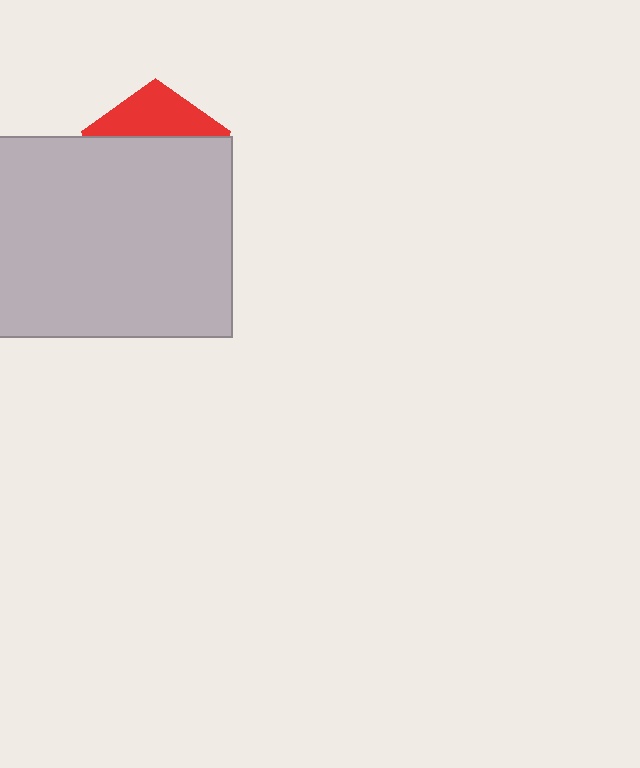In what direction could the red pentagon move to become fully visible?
The red pentagon could move up. That would shift it out from behind the light gray rectangle entirely.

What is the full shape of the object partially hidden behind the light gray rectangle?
The partially hidden object is a red pentagon.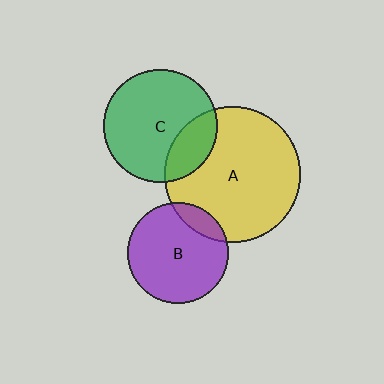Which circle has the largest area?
Circle A (yellow).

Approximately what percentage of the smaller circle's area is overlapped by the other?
Approximately 25%.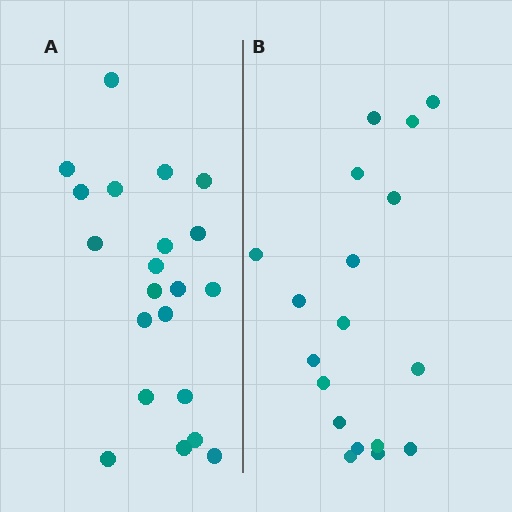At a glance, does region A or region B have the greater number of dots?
Region A (the left region) has more dots.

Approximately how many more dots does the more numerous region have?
Region A has just a few more — roughly 2 or 3 more dots than region B.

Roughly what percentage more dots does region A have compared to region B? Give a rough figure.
About 15% more.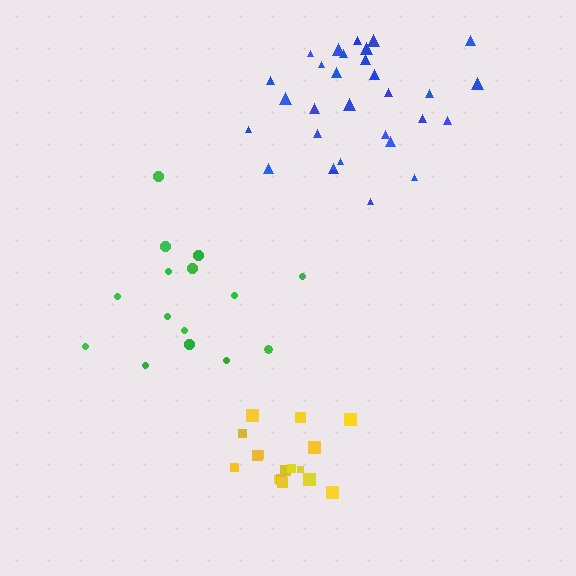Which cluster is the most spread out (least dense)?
Green.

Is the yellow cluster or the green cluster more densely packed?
Yellow.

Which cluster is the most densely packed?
Yellow.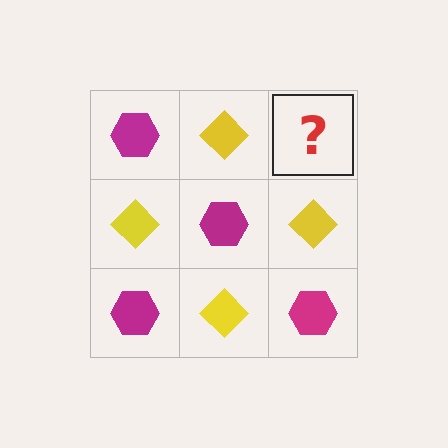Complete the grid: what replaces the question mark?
The question mark should be replaced with a magenta hexagon.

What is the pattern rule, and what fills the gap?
The rule is that it alternates magenta hexagon and yellow diamond in a checkerboard pattern. The gap should be filled with a magenta hexagon.